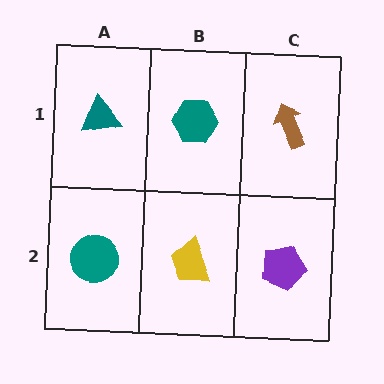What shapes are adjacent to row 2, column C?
A brown arrow (row 1, column C), a yellow trapezoid (row 2, column B).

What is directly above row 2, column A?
A teal triangle.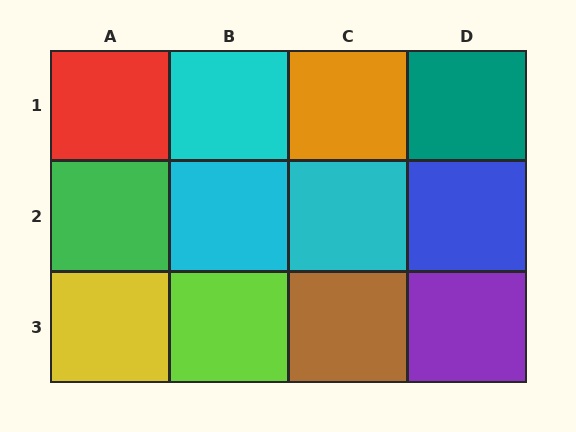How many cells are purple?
1 cell is purple.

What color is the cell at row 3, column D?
Purple.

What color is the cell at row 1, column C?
Orange.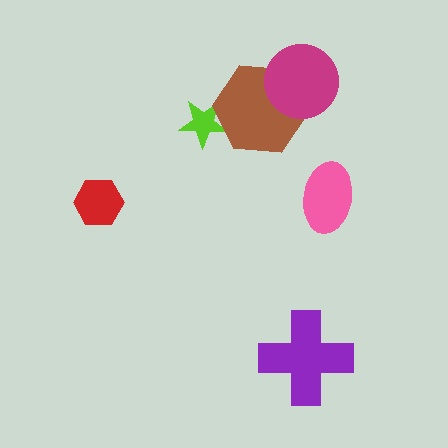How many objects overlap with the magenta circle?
1 object overlaps with the magenta circle.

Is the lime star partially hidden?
Yes, it is partially covered by another shape.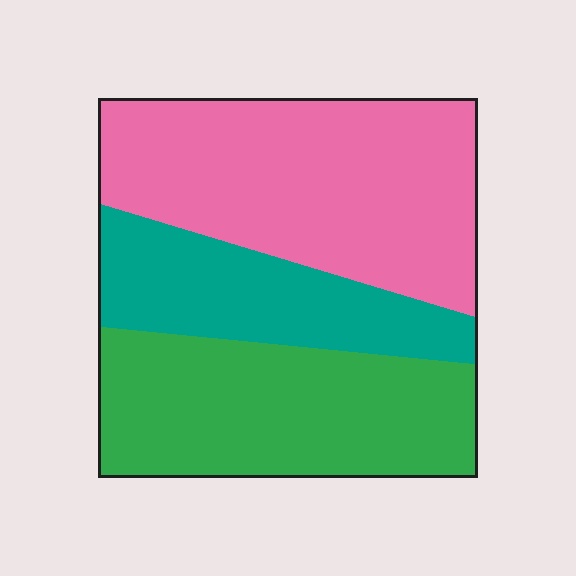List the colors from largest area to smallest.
From largest to smallest: pink, green, teal.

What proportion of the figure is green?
Green covers roughly 35% of the figure.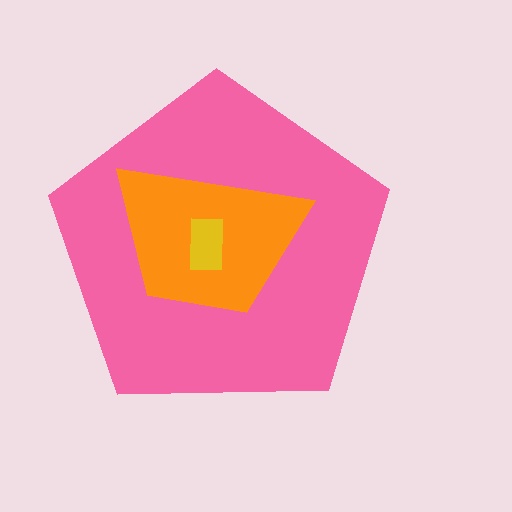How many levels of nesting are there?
3.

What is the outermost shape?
The pink pentagon.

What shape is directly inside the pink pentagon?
The orange trapezoid.